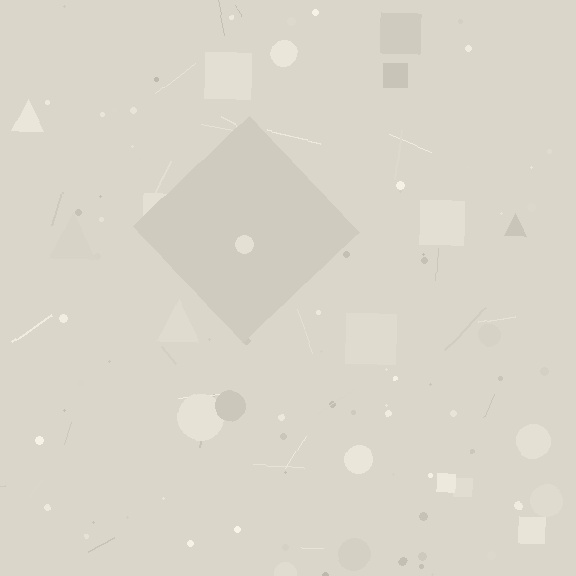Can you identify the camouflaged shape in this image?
The camouflaged shape is a diamond.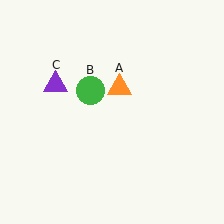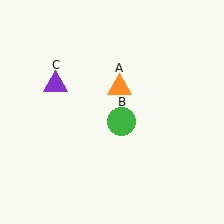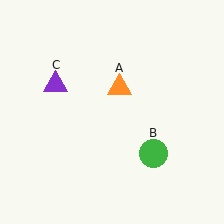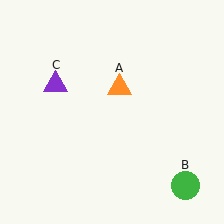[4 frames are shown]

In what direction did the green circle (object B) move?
The green circle (object B) moved down and to the right.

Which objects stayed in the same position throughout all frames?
Orange triangle (object A) and purple triangle (object C) remained stationary.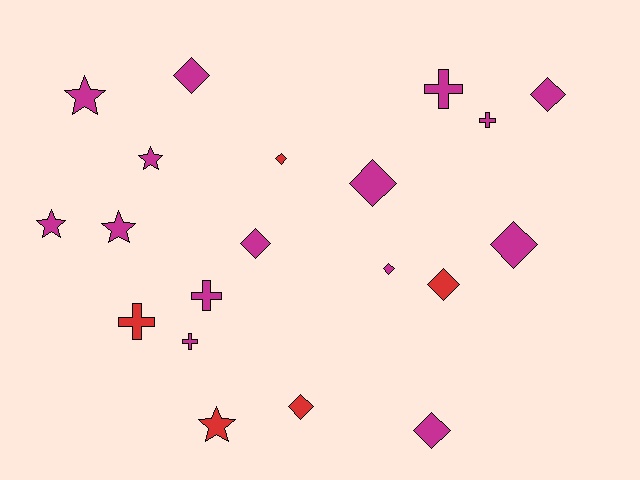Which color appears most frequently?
Magenta, with 15 objects.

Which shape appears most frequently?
Diamond, with 10 objects.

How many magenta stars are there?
There are 4 magenta stars.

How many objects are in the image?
There are 20 objects.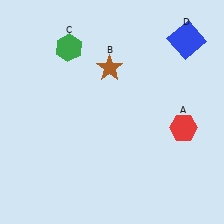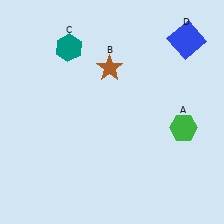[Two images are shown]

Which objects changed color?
A changed from red to green. C changed from green to teal.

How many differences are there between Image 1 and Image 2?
There are 2 differences between the two images.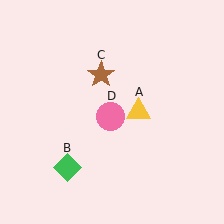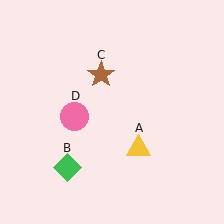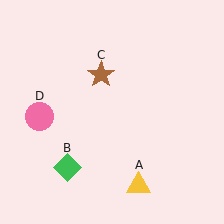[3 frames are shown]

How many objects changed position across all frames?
2 objects changed position: yellow triangle (object A), pink circle (object D).